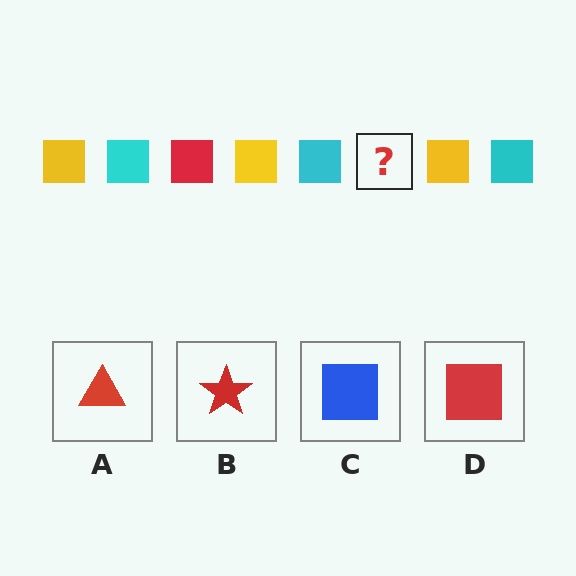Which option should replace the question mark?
Option D.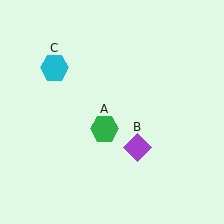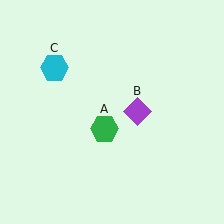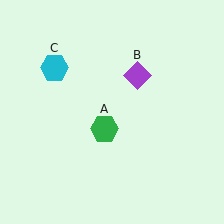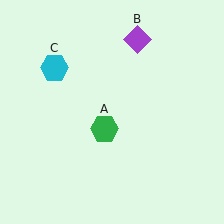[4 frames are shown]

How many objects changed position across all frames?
1 object changed position: purple diamond (object B).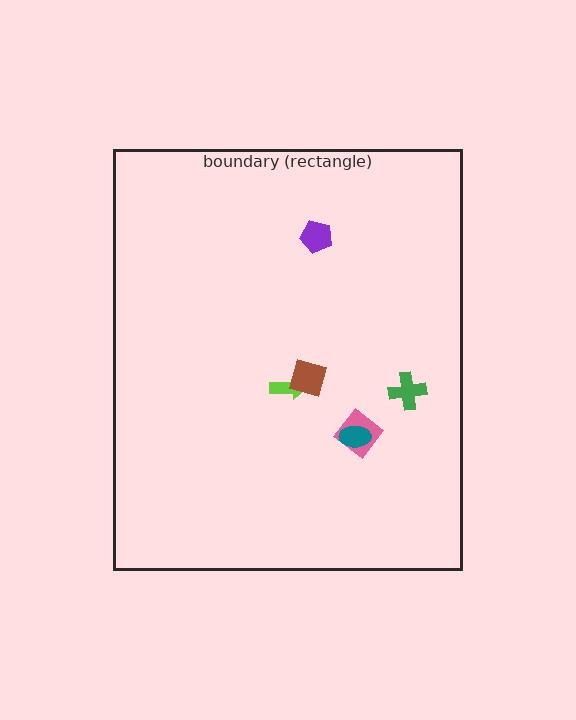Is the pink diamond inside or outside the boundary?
Inside.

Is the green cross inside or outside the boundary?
Inside.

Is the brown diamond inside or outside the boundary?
Inside.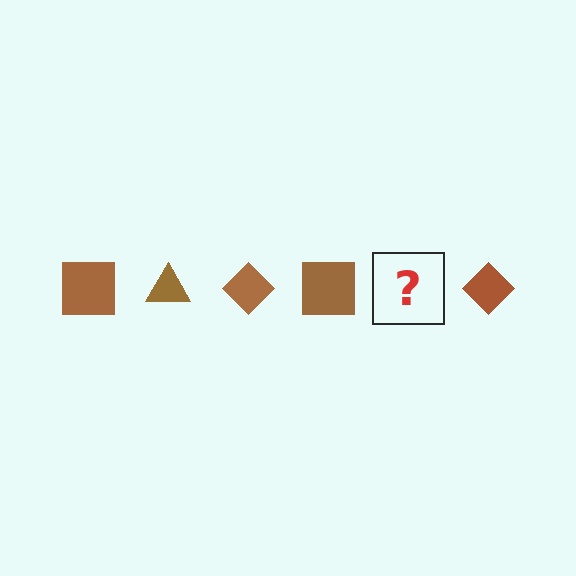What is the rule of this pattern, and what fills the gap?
The rule is that the pattern cycles through square, triangle, diamond shapes in brown. The gap should be filled with a brown triangle.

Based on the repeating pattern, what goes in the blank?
The blank should be a brown triangle.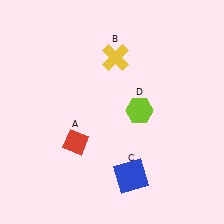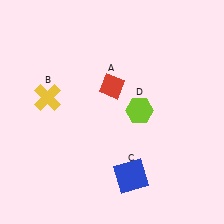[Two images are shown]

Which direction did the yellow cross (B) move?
The yellow cross (B) moved left.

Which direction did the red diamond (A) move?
The red diamond (A) moved up.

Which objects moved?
The objects that moved are: the red diamond (A), the yellow cross (B).